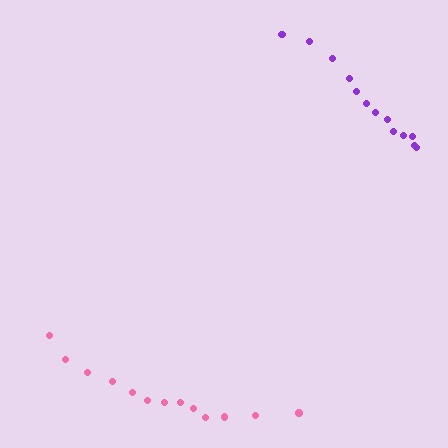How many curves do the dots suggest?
There are 2 distinct paths.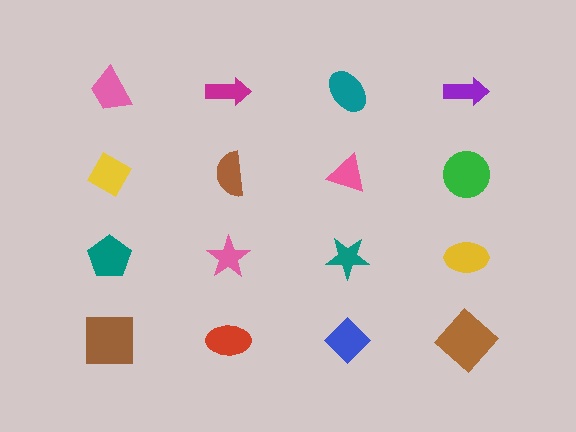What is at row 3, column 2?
A pink star.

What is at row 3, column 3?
A teal star.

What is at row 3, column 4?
A yellow ellipse.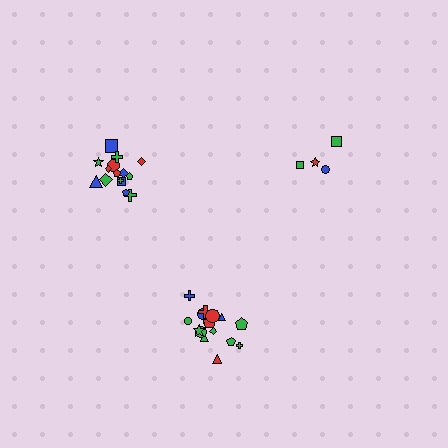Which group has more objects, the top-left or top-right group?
The top-left group.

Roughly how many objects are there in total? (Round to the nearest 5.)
Roughly 35 objects in total.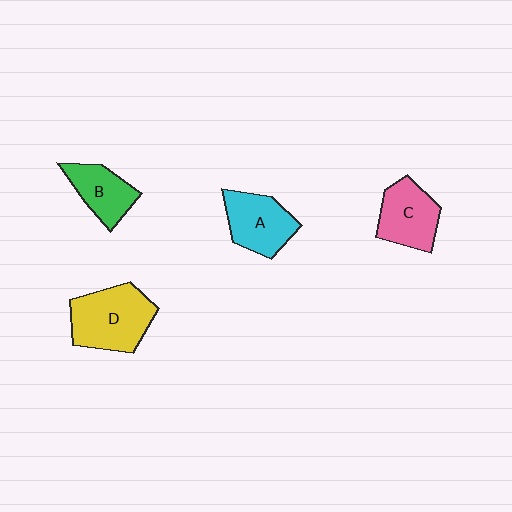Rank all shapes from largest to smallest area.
From largest to smallest: D (yellow), A (cyan), C (pink), B (green).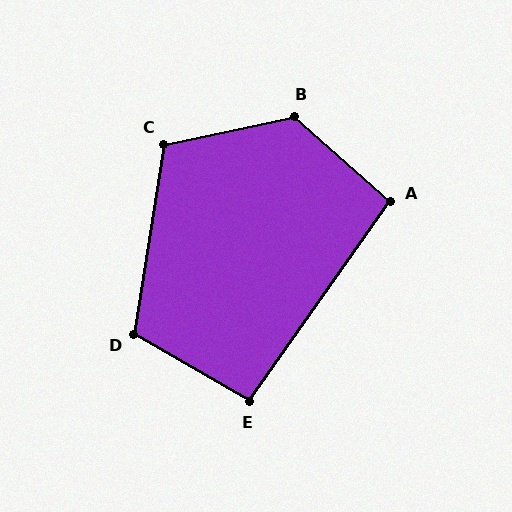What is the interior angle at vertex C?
Approximately 111 degrees (obtuse).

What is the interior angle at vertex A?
Approximately 96 degrees (obtuse).